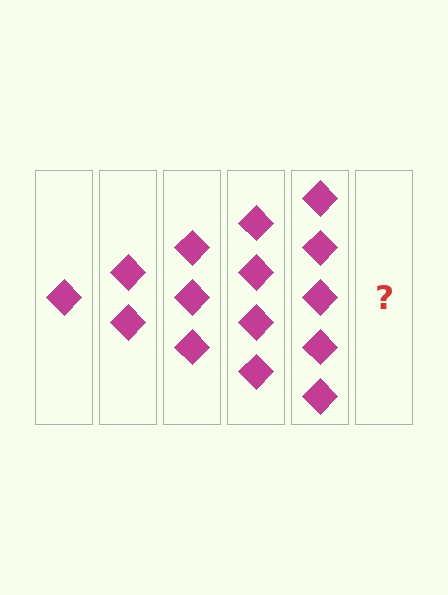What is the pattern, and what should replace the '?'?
The pattern is that each step adds one more diamond. The '?' should be 6 diamonds.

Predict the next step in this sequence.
The next step is 6 diamonds.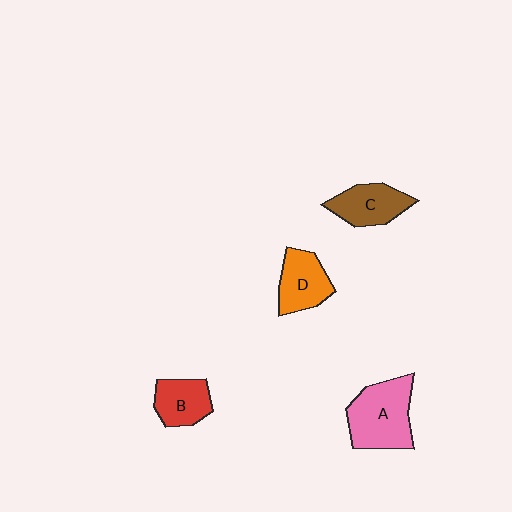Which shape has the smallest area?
Shape B (red).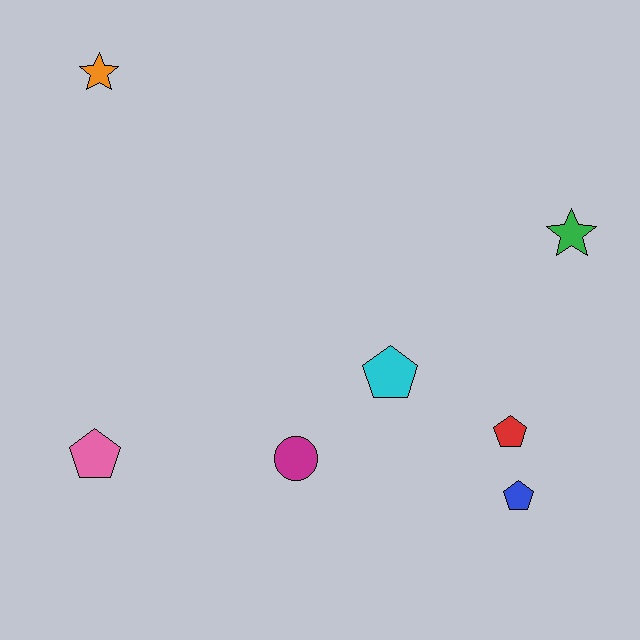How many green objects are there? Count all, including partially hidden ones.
There is 1 green object.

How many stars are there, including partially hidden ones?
There are 2 stars.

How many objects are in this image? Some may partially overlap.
There are 7 objects.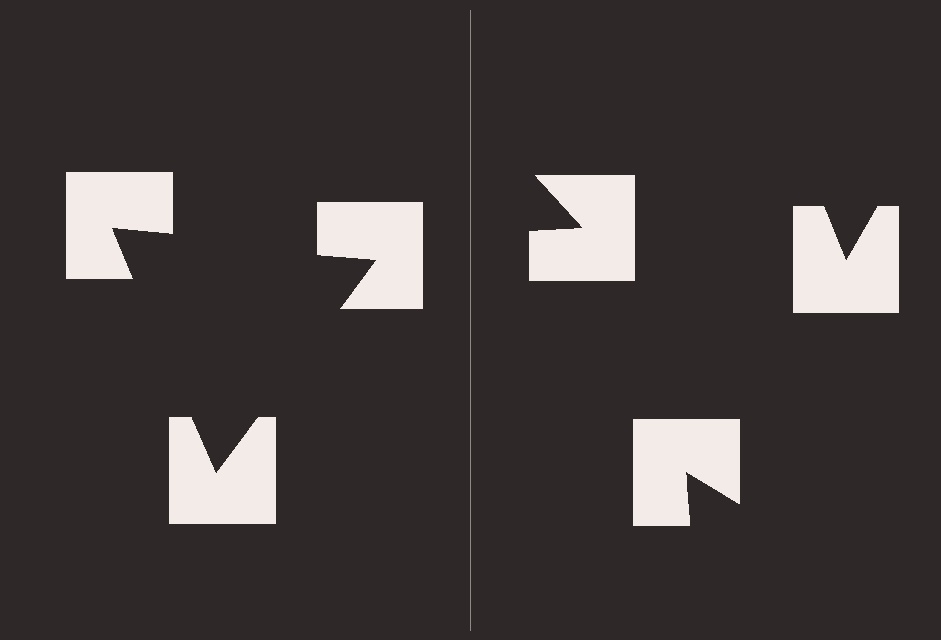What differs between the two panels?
The notched squares are positioned identically on both sides; only the wedge orientations differ. On the left they align to a triangle; on the right they are misaligned.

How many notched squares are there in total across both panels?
6 — 3 on each side.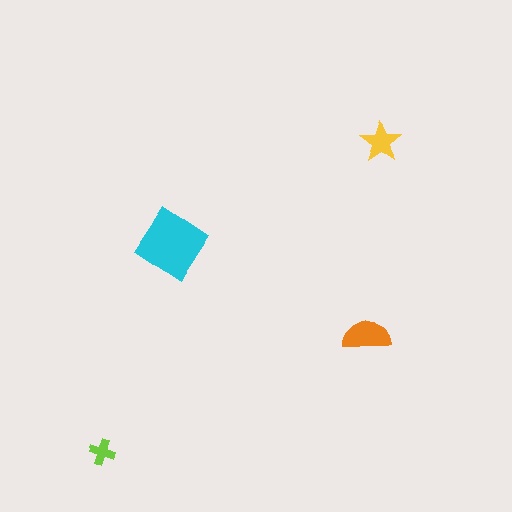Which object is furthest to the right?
The yellow star is rightmost.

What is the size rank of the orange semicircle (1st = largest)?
2nd.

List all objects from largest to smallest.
The cyan diamond, the orange semicircle, the yellow star, the lime cross.